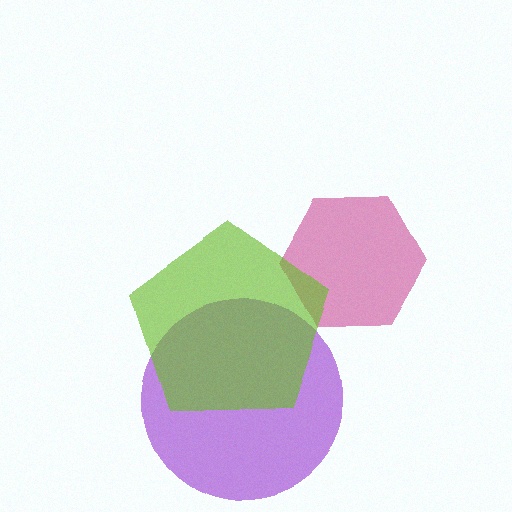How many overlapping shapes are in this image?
There are 3 overlapping shapes in the image.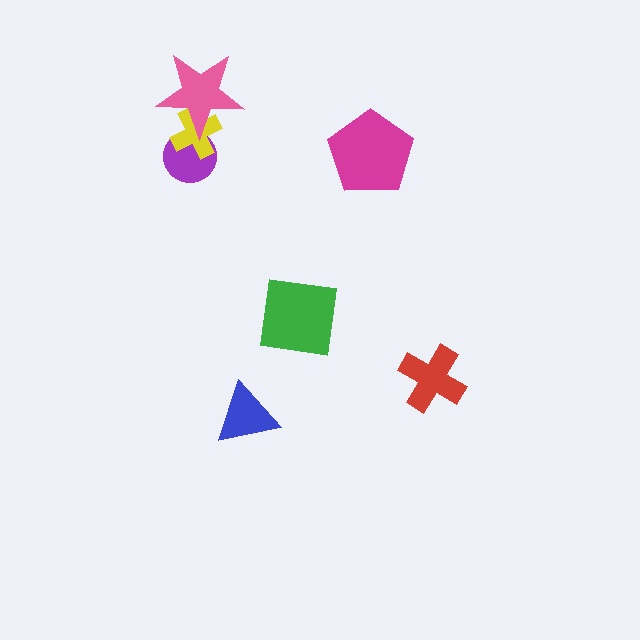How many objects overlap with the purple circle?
2 objects overlap with the purple circle.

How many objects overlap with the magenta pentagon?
0 objects overlap with the magenta pentagon.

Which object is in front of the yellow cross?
The pink star is in front of the yellow cross.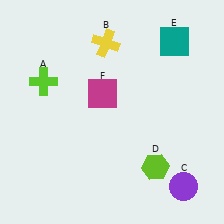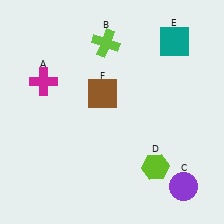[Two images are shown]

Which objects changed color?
A changed from lime to magenta. B changed from yellow to lime. F changed from magenta to brown.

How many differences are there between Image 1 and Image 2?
There are 3 differences between the two images.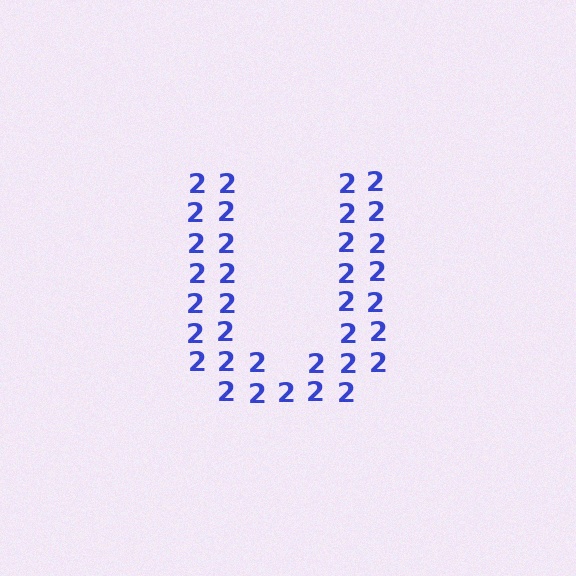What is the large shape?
The large shape is the letter U.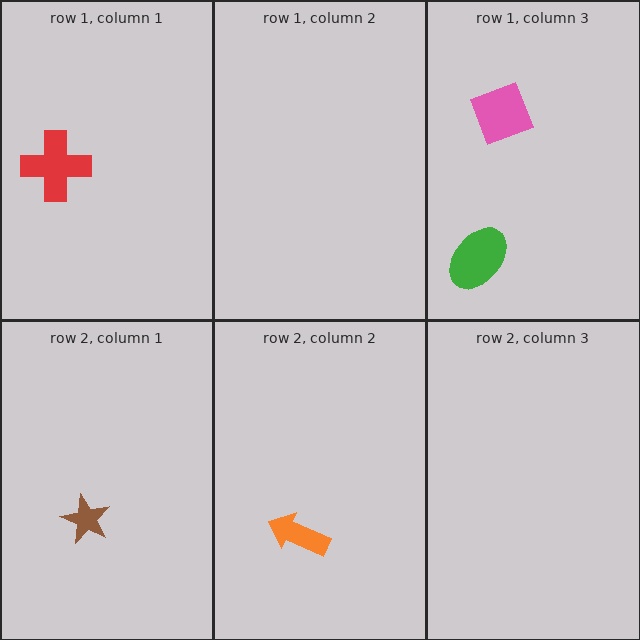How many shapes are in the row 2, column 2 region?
1.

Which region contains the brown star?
The row 2, column 1 region.